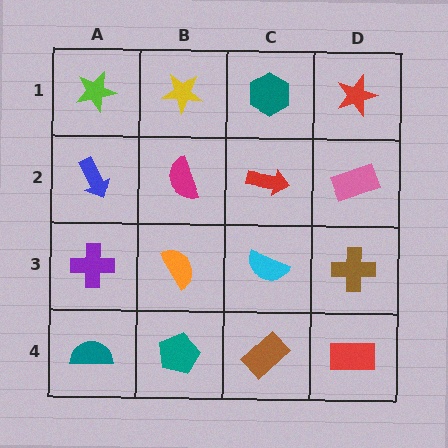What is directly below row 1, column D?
A pink rectangle.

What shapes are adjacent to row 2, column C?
A teal hexagon (row 1, column C), a cyan semicircle (row 3, column C), a magenta semicircle (row 2, column B), a pink rectangle (row 2, column D).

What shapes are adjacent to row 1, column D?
A pink rectangle (row 2, column D), a teal hexagon (row 1, column C).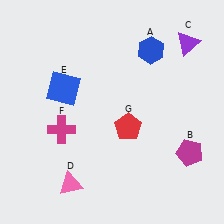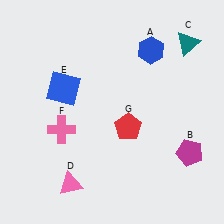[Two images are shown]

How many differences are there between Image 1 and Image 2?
There are 2 differences between the two images.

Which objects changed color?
C changed from purple to teal. F changed from magenta to pink.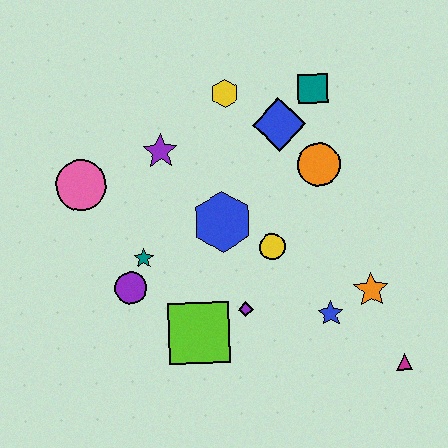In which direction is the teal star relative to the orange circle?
The teal star is to the left of the orange circle.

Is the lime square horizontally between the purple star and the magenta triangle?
Yes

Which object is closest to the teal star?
The purple circle is closest to the teal star.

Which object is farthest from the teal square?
The magenta triangle is farthest from the teal square.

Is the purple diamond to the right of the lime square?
Yes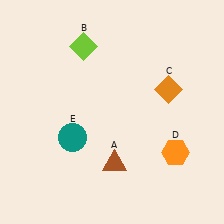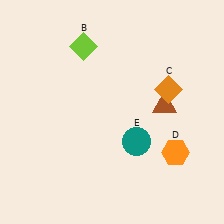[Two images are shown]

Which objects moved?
The objects that moved are: the brown triangle (A), the teal circle (E).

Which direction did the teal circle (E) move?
The teal circle (E) moved right.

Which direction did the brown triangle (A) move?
The brown triangle (A) moved up.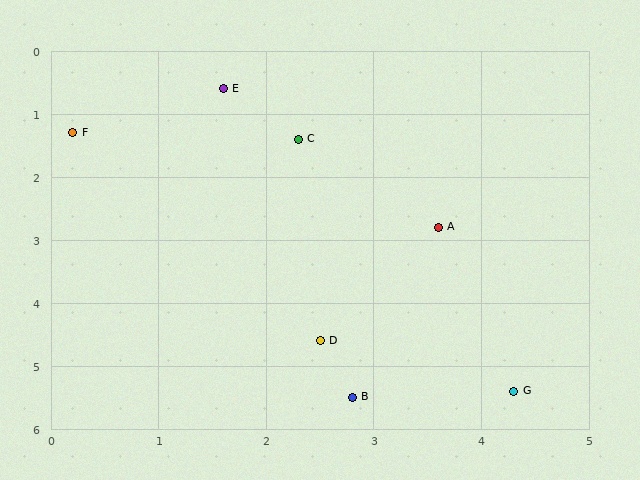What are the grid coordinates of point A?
Point A is at approximately (3.6, 2.8).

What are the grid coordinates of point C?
Point C is at approximately (2.3, 1.4).